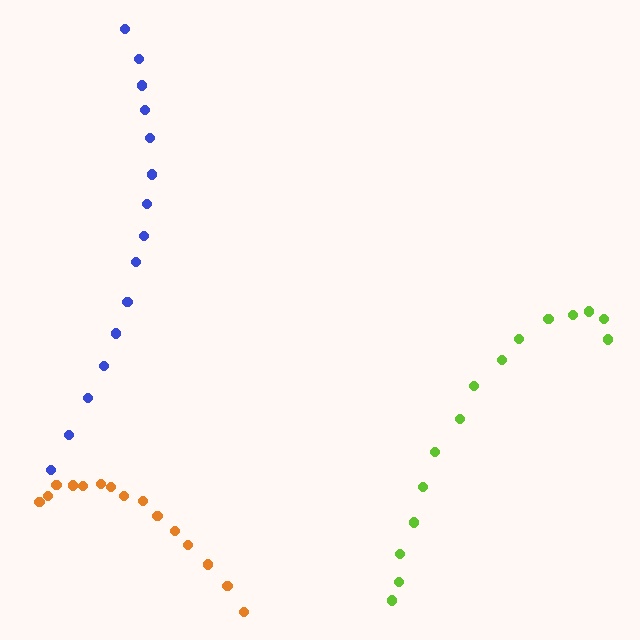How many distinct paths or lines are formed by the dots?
There are 3 distinct paths.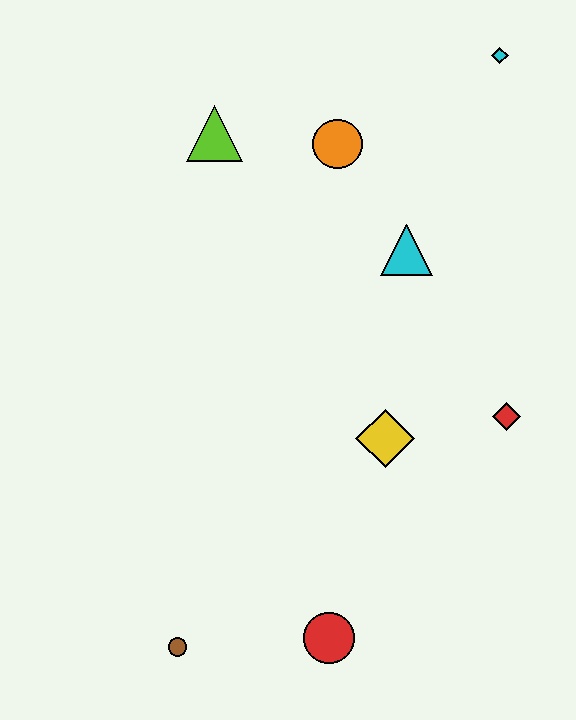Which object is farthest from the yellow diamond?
The cyan diamond is farthest from the yellow diamond.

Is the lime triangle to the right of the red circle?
No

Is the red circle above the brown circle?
Yes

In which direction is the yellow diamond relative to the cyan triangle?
The yellow diamond is below the cyan triangle.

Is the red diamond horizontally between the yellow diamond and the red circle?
No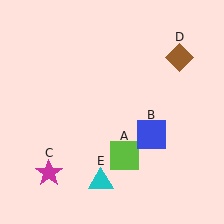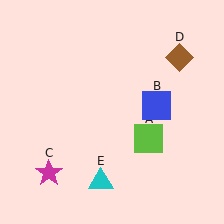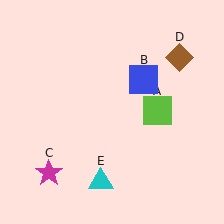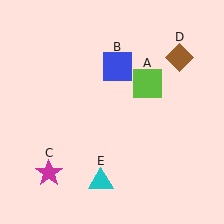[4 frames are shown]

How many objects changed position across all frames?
2 objects changed position: lime square (object A), blue square (object B).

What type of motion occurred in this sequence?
The lime square (object A), blue square (object B) rotated counterclockwise around the center of the scene.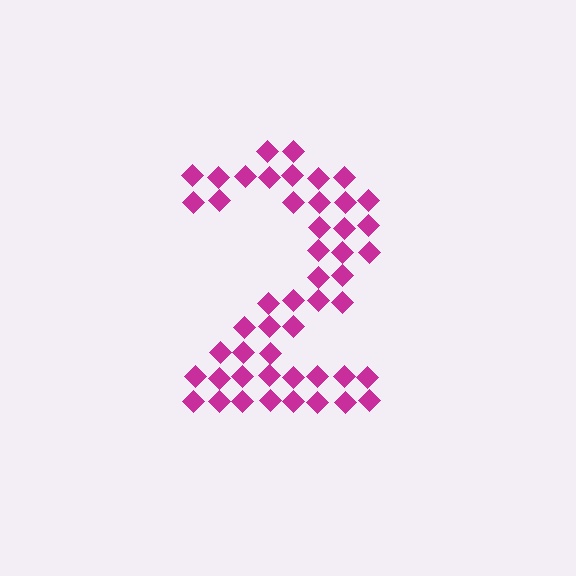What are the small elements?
The small elements are diamonds.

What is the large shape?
The large shape is the digit 2.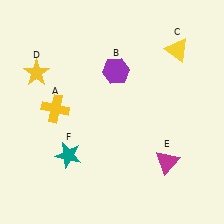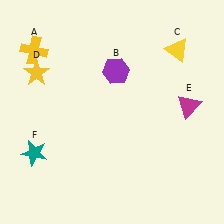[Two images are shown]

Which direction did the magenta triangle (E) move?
The magenta triangle (E) moved up.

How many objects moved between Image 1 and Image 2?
3 objects moved between the two images.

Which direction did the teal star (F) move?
The teal star (F) moved left.